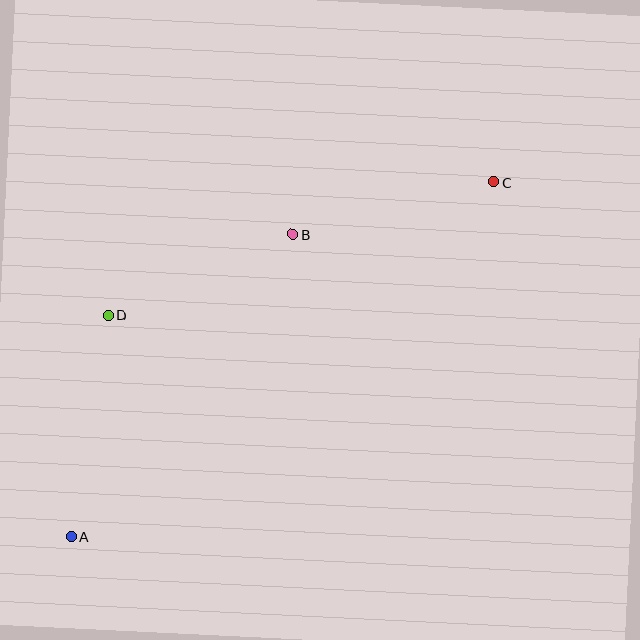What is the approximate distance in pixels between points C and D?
The distance between C and D is approximately 408 pixels.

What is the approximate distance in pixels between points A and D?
The distance between A and D is approximately 224 pixels.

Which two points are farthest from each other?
Points A and C are farthest from each other.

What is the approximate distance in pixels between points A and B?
The distance between A and B is approximately 375 pixels.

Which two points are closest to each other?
Points B and D are closest to each other.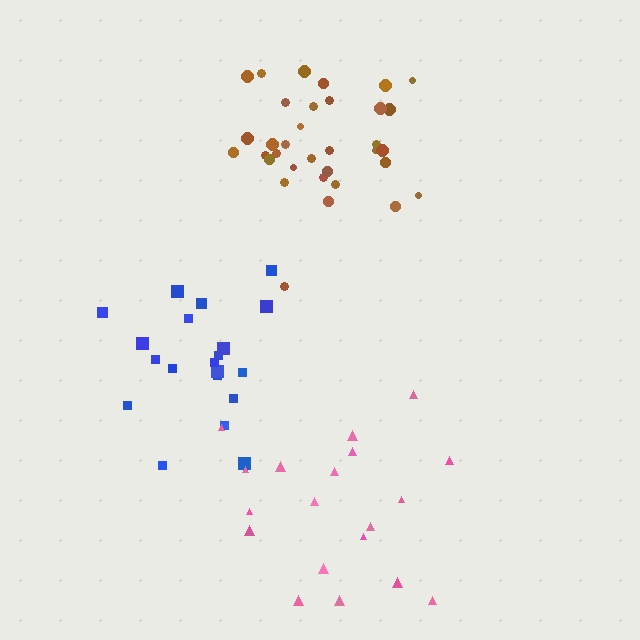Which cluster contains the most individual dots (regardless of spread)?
Brown (34).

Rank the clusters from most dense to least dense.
brown, blue, pink.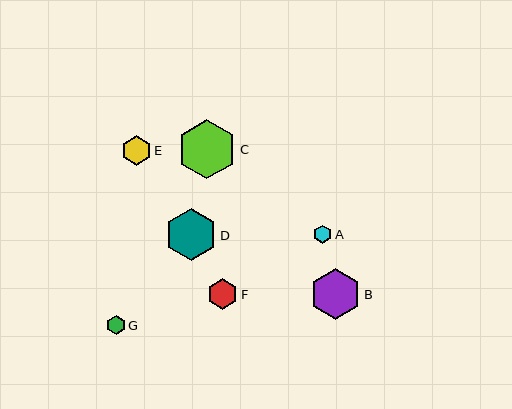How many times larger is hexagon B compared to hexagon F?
Hexagon B is approximately 1.6 times the size of hexagon F.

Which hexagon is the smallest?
Hexagon A is the smallest with a size of approximately 18 pixels.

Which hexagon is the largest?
Hexagon C is the largest with a size of approximately 60 pixels.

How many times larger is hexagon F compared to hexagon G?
Hexagon F is approximately 1.6 times the size of hexagon G.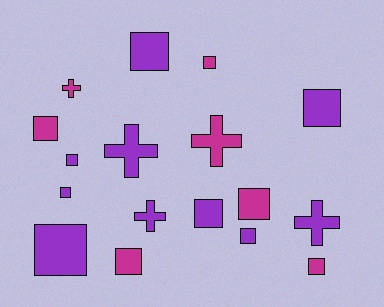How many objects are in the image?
There are 17 objects.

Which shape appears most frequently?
Square, with 12 objects.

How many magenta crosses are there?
There are 2 magenta crosses.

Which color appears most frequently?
Purple, with 10 objects.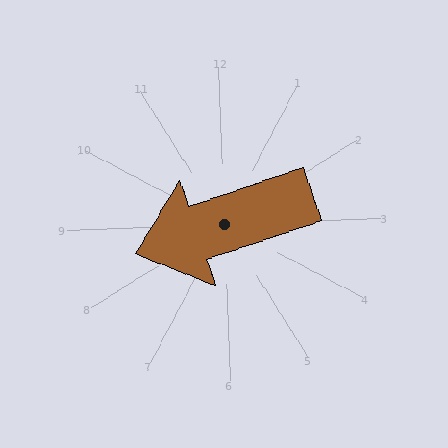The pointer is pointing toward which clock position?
Roughly 8 o'clock.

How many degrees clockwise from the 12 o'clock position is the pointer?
Approximately 253 degrees.